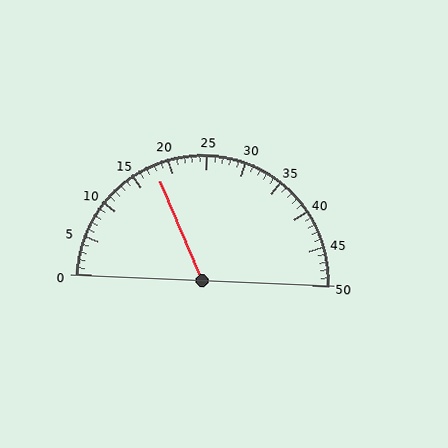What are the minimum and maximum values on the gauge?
The gauge ranges from 0 to 50.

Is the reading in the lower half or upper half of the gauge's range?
The reading is in the lower half of the range (0 to 50).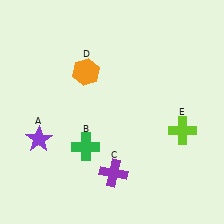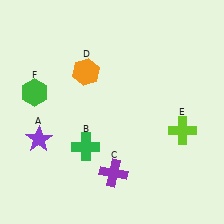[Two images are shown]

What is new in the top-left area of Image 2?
A green hexagon (F) was added in the top-left area of Image 2.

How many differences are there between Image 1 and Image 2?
There is 1 difference between the two images.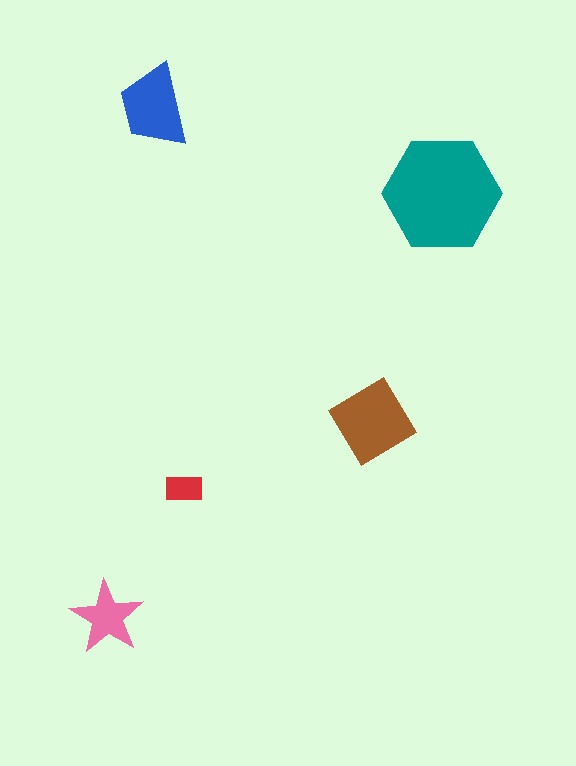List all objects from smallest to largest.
The red rectangle, the pink star, the blue trapezoid, the brown diamond, the teal hexagon.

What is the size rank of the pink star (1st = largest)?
4th.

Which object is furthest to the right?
The teal hexagon is rightmost.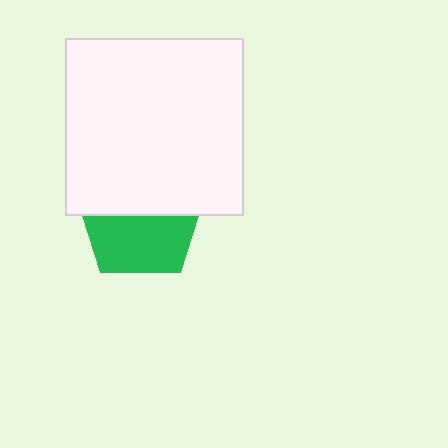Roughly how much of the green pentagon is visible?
About half of it is visible (roughly 52%).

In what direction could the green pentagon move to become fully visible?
The green pentagon could move down. That would shift it out from behind the white rectangle entirely.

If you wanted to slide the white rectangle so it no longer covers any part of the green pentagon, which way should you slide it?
Slide it up — that is the most direct way to separate the two shapes.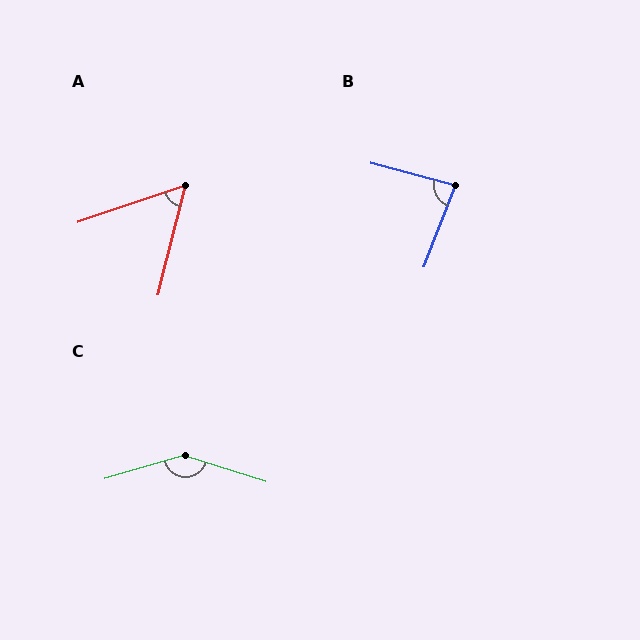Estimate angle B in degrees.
Approximately 84 degrees.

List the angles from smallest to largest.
A (57°), B (84°), C (147°).